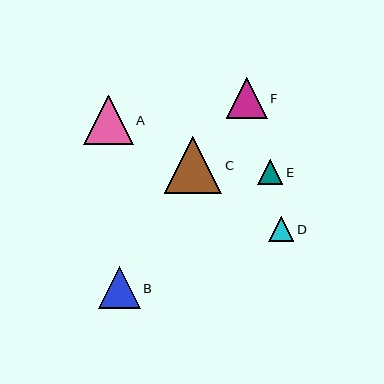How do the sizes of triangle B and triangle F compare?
Triangle B and triangle F are approximately the same size.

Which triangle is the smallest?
Triangle D is the smallest with a size of approximately 25 pixels.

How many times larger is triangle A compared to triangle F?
Triangle A is approximately 1.2 times the size of triangle F.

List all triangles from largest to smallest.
From largest to smallest: C, A, B, F, E, D.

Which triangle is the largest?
Triangle C is the largest with a size of approximately 58 pixels.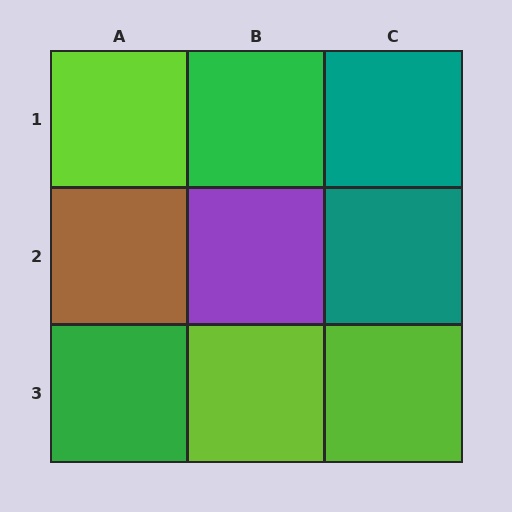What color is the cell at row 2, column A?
Brown.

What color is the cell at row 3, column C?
Lime.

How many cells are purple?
1 cell is purple.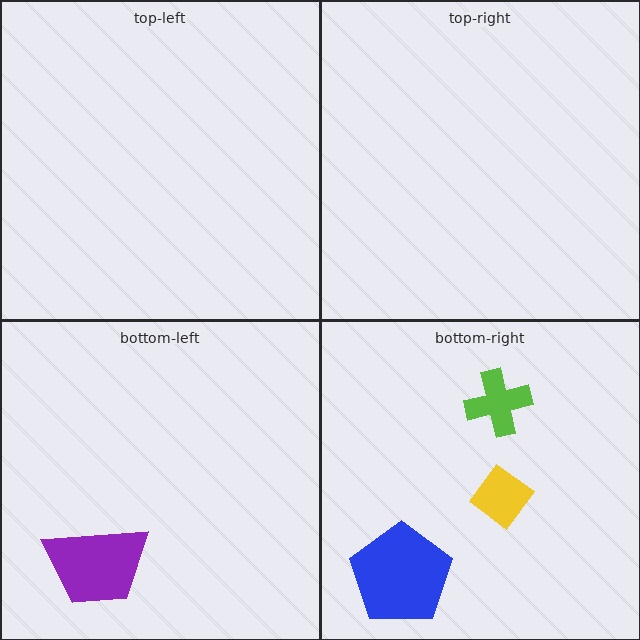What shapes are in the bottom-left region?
The purple trapezoid.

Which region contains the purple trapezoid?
The bottom-left region.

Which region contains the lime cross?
The bottom-right region.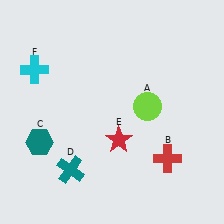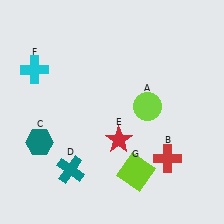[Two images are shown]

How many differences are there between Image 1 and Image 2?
There is 1 difference between the two images.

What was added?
A lime square (G) was added in Image 2.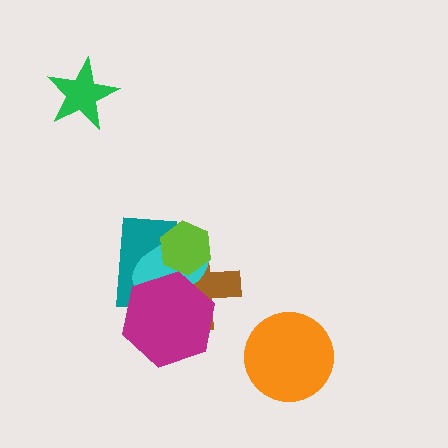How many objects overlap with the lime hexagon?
3 objects overlap with the lime hexagon.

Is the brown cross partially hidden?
Yes, it is partially covered by another shape.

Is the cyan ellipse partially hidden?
Yes, it is partially covered by another shape.